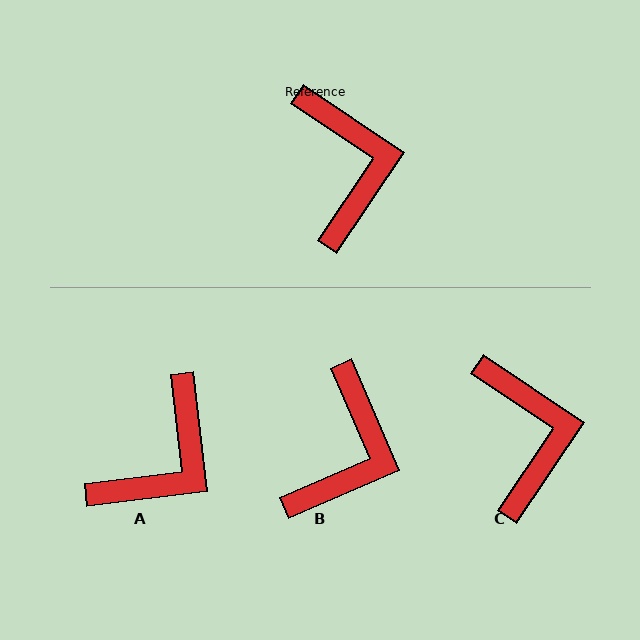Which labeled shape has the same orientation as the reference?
C.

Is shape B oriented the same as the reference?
No, it is off by about 32 degrees.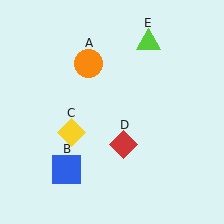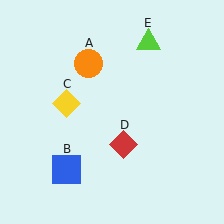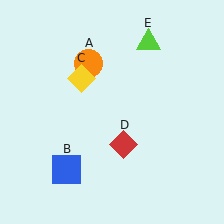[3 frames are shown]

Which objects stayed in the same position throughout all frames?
Orange circle (object A) and blue square (object B) and red diamond (object D) and lime triangle (object E) remained stationary.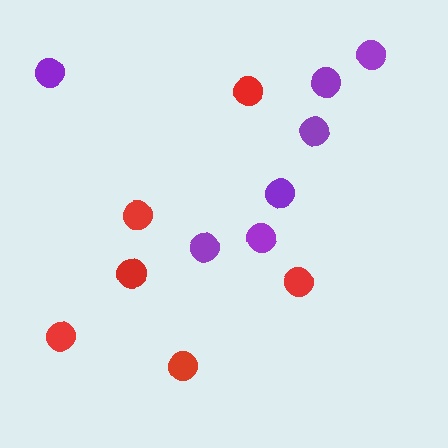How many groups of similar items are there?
There are 2 groups: one group of purple circles (7) and one group of red circles (6).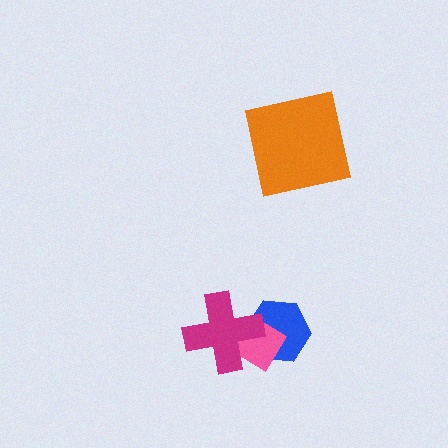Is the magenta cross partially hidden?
No, no other shape covers it.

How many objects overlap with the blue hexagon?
2 objects overlap with the blue hexagon.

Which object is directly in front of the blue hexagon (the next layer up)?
The pink diamond is directly in front of the blue hexagon.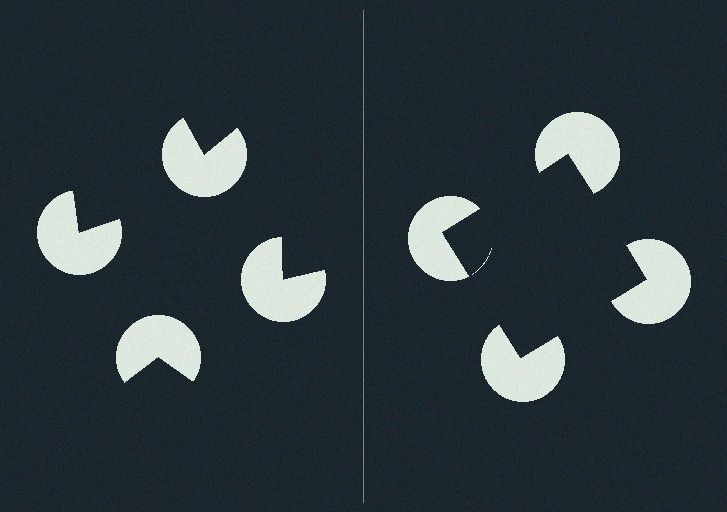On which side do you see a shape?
An illusory square appears on the right side. On the left side the wedge cuts are rotated, so no coherent shape forms.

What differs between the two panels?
The pac-man discs are positioned identically on both sides; only the wedge orientations differ. On the right they align to a square; on the left they are misaligned.